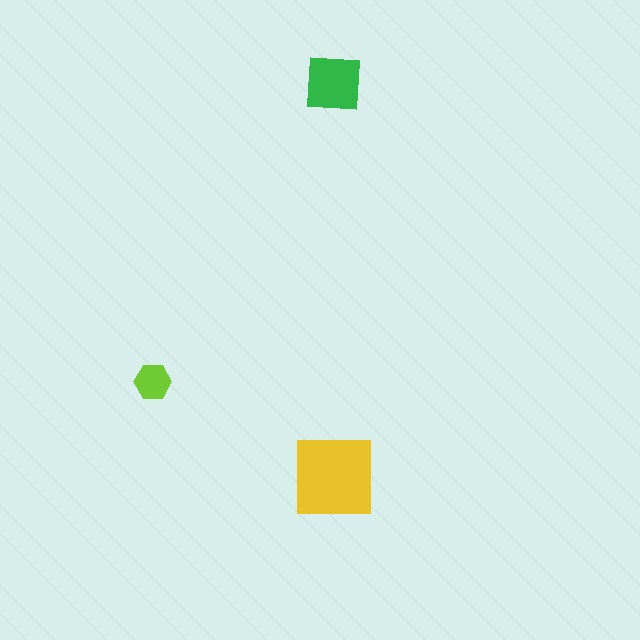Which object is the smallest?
The lime hexagon.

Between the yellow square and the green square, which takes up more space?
The yellow square.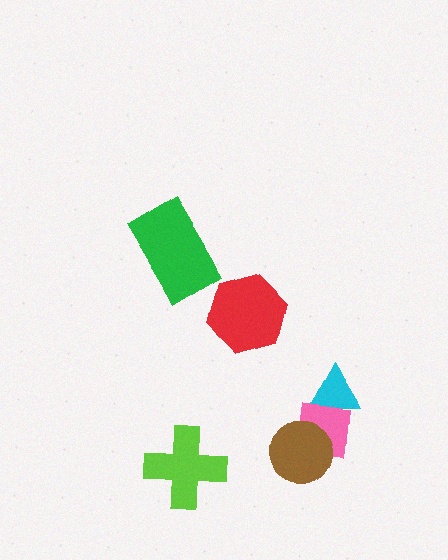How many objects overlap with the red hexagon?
0 objects overlap with the red hexagon.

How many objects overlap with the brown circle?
1 object overlaps with the brown circle.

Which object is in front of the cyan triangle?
The pink square is in front of the cyan triangle.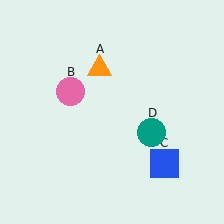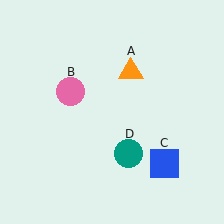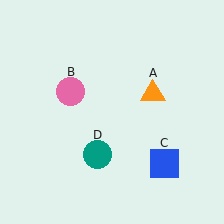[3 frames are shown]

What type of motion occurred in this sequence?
The orange triangle (object A), teal circle (object D) rotated clockwise around the center of the scene.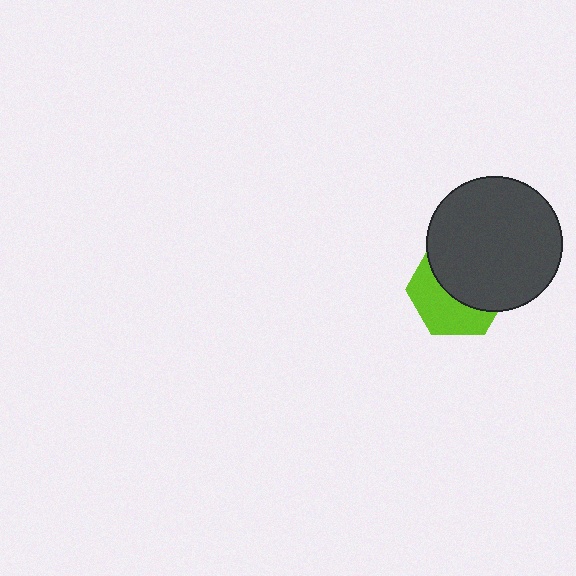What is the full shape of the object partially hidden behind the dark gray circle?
The partially hidden object is a lime hexagon.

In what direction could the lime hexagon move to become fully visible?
The lime hexagon could move down. That would shift it out from behind the dark gray circle entirely.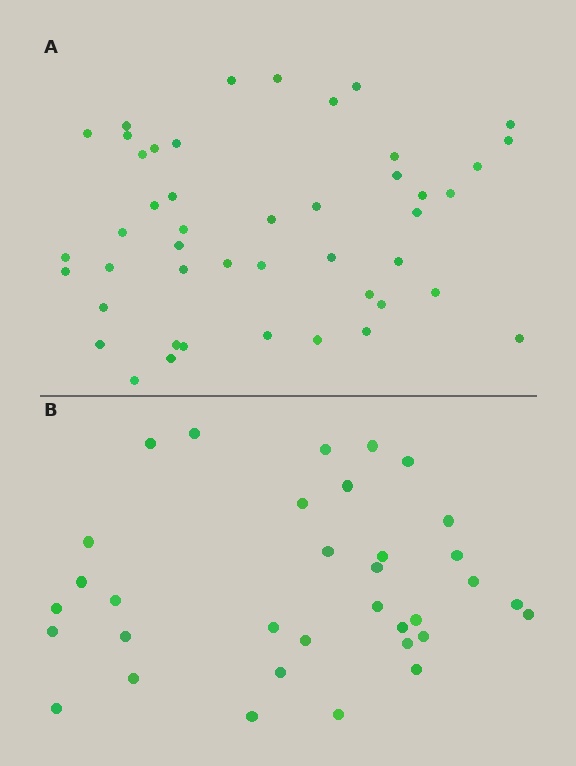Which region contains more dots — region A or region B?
Region A (the top region) has more dots.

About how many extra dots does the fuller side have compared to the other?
Region A has roughly 12 or so more dots than region B.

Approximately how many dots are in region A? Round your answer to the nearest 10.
About 50 dots. (The exact count is 46, which rounds to 50.)